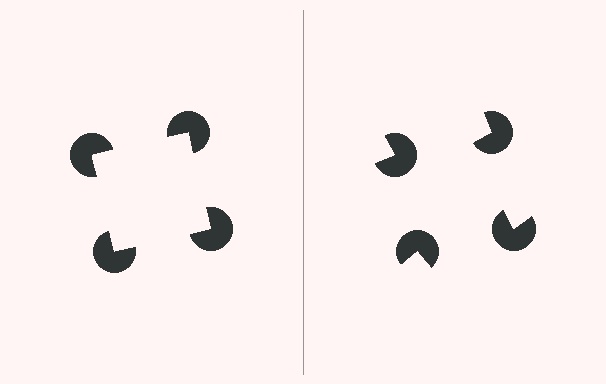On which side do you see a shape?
An illusory square appears on the left side. On the right side the wedge cuts are rotated, so no coherent shape forms.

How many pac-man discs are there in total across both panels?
8 — 4 on each side.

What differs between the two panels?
The pac-man discs are positioned identically on both sides; only the wedge orientations differ. On the left they align to a square; on the right they are misaligned.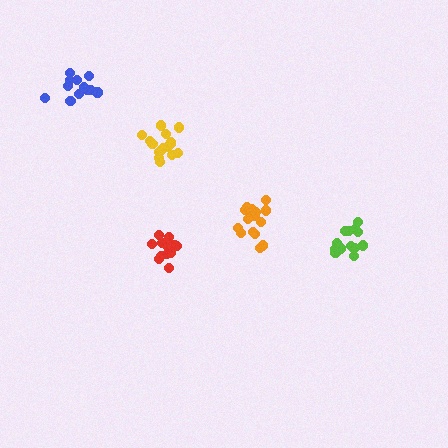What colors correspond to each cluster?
The clusters are colored: yellow, orange, lime, red, blue.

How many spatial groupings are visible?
There are 5 spatial groupings.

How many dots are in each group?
Group 1: 16 dots, Group 2: 16 dots, Group 3: 14 dots, Group 4: 13 dots, Group 5: 12 dots (71 total).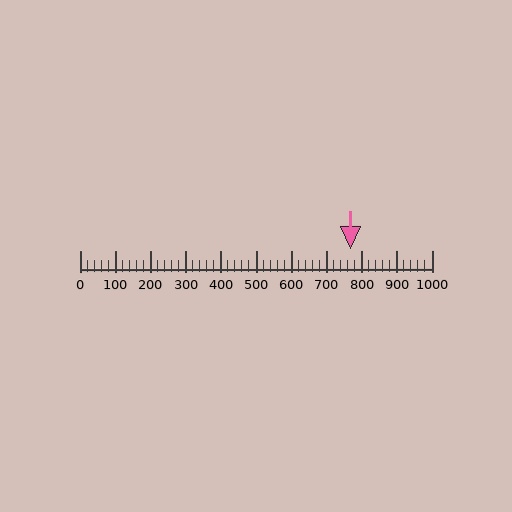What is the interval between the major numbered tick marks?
The major tick marks are spaced 100 units apart.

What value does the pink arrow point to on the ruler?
The pink arrow points to approximately 768.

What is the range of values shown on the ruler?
The ruler shows values from 0 to 1000.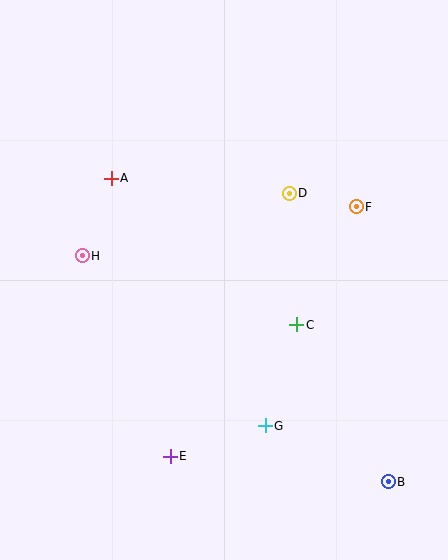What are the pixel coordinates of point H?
Point H is at (82, 256).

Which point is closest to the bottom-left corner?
Point E is closest to the bottom-left corner.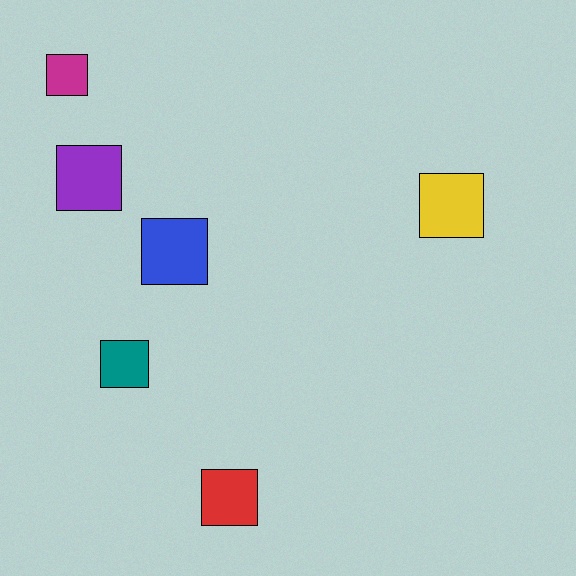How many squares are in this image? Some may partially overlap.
There are 6 squares.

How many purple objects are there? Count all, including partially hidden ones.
There is 1 purple object.